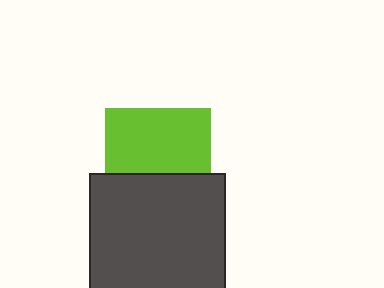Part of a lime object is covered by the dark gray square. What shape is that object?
It is a square.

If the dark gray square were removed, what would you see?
You would see the complete lime square.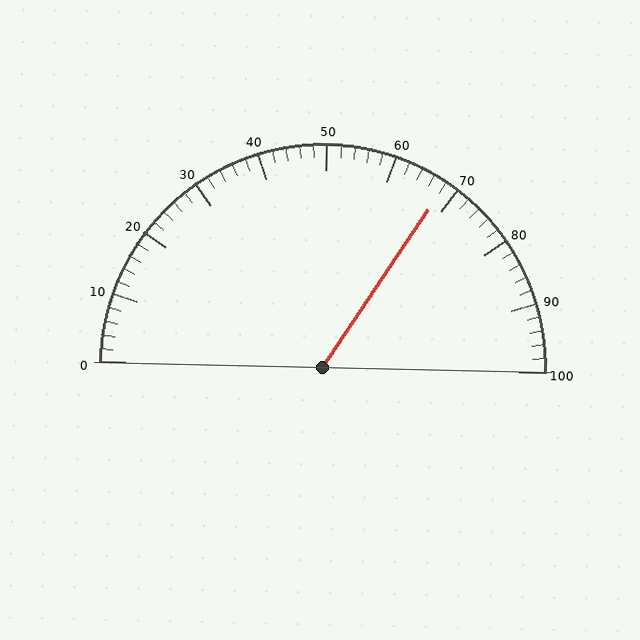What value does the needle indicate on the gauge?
The needle indicates approximately 68.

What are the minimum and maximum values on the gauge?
The gauge ranges from 0 to 100.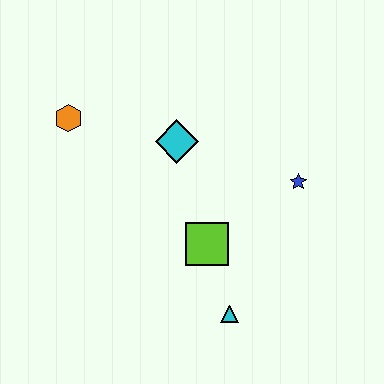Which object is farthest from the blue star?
The orange hexagon is farthest from the blue star.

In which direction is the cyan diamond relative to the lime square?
The cyan diamond is above the lime square.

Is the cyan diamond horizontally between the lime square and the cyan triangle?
No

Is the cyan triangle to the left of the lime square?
No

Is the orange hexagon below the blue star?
No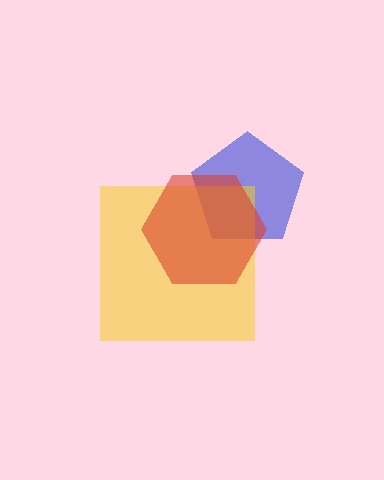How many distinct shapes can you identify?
There are 3 distinct shapes: a blue pentagon, a yellow square, a red hexagon.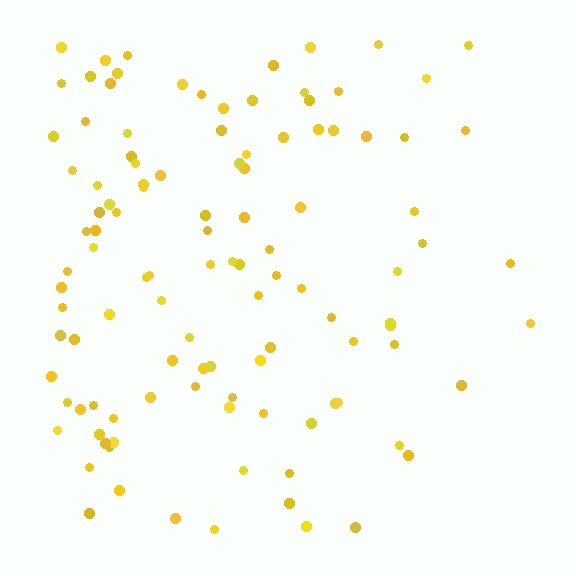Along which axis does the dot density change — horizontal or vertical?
Horizontal.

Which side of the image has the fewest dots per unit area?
The right.